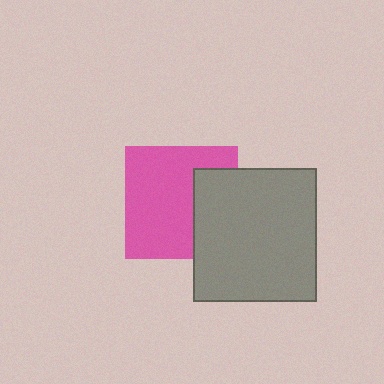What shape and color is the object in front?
The object in front is a gray rectangle.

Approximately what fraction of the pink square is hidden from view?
Roughly 32% of the pink square is hidden behind the gray rectangle.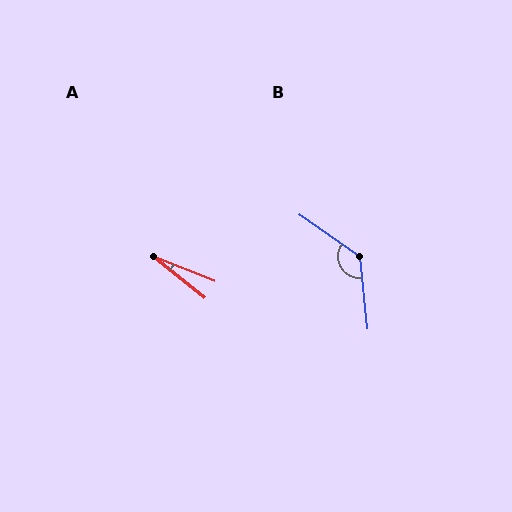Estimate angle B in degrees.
Approximately 131 degrees.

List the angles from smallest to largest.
A (17°), B (131°).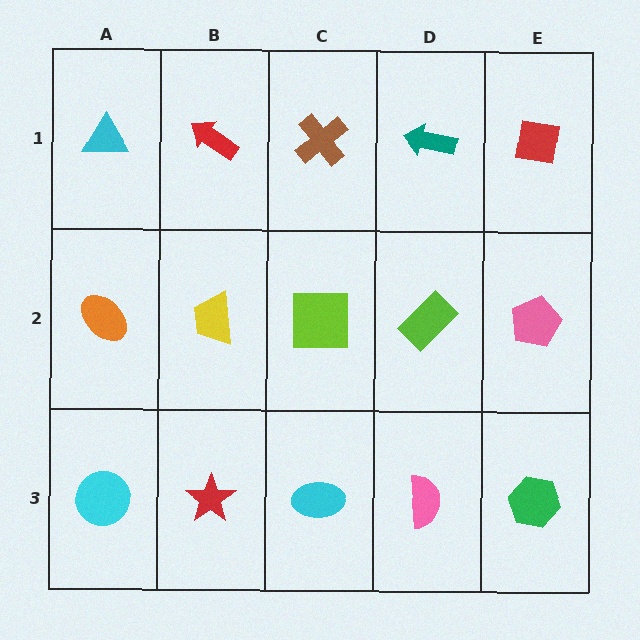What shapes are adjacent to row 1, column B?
A yellow trapezoid (row 2, column B), a cyan triangle (row 1, column A), a brown cross (row 1, column C).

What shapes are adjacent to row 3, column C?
A lime square (row 2, column C), a red star (row 3, column B), a pink semicircle (row 3, column D).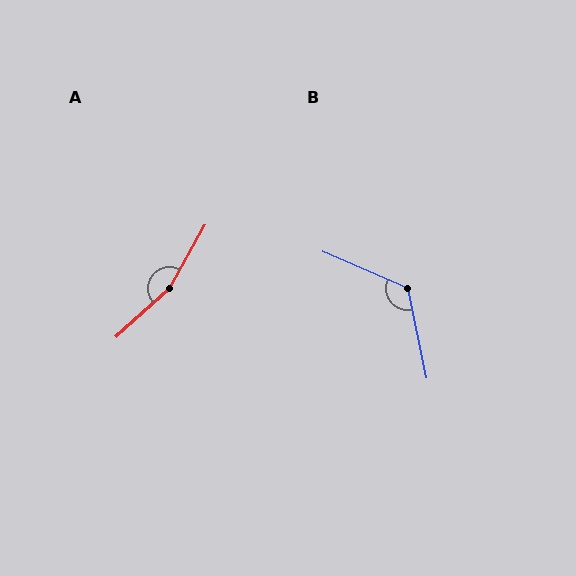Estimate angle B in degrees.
Approximately 125 degrees.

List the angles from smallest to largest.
B (125°), A (162°).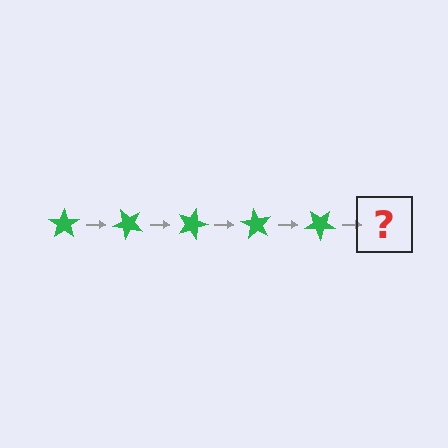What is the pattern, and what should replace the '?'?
The pattern is that the star rotates 45 degrees each step. The '?' should be a green star rotated 225 degrees.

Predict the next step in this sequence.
The next step is a green star rotated 225 degrees.